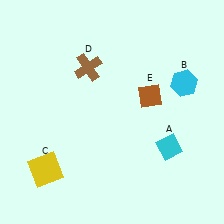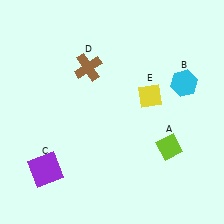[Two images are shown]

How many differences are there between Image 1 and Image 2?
There are 3 differences between the two images.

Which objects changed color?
A changed from cyan to lime. C changed from yellow to purple. E changed from brown to yellow.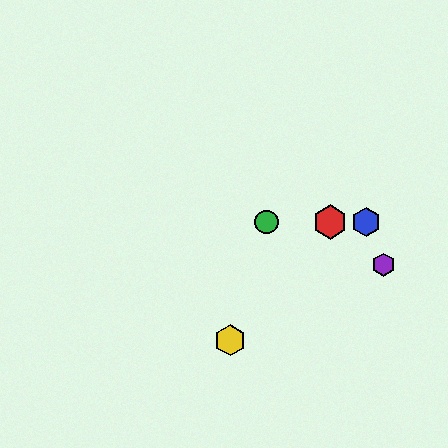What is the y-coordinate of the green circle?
The green circle is at y≈222.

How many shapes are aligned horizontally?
3 shapes (the red hexagon, the blue hexagon, the green circle) are aligned horizontally.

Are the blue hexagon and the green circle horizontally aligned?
Yes, both are at y≈222.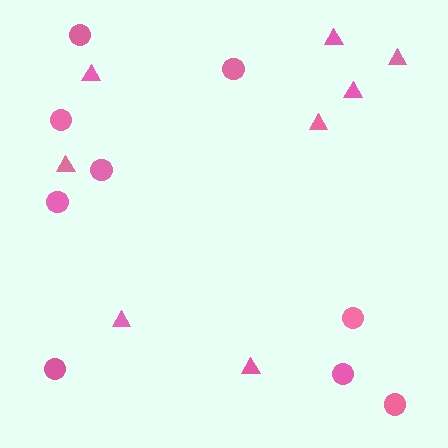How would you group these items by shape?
There are 2 groups: one group of triangles (8) and one group of circles (9).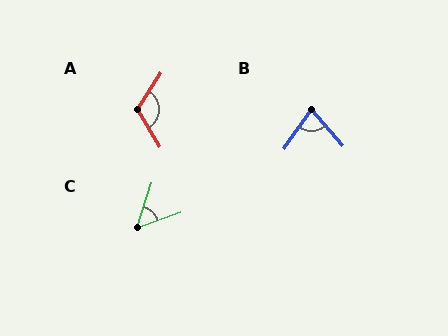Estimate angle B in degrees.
Approximately 76 degrees.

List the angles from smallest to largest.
C (52°), B (76°), A (116°).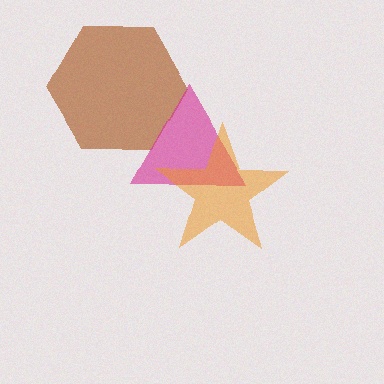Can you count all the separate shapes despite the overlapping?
Yes, there are 3 separate shapes.